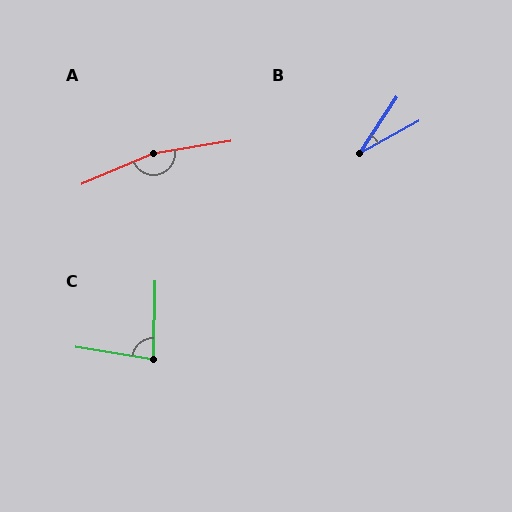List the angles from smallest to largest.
B (28°), C (82°), A (166°).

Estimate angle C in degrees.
Approximately 82 degrees.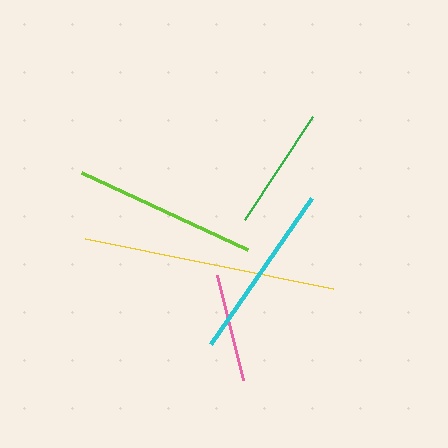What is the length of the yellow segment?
The yellow segment is approximately 253 pixels long.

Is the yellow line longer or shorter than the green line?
The yellow line is longer than the green line.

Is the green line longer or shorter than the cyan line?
The cyan line is longer than the green line.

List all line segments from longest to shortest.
From longest to shortest: yellow, lime, cyan, green, pink.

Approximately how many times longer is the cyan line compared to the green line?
The cyan line is approximately 1.4 times the length of the green line.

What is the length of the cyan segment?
The cyan segment is approximately 178 pixels long.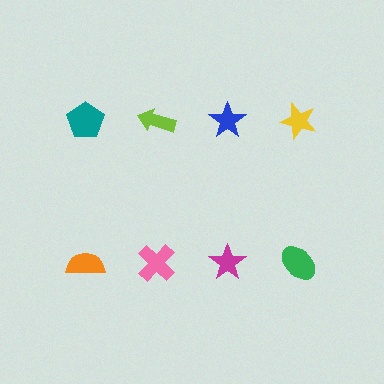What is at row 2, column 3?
A magenta star.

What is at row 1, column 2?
A lime arrow.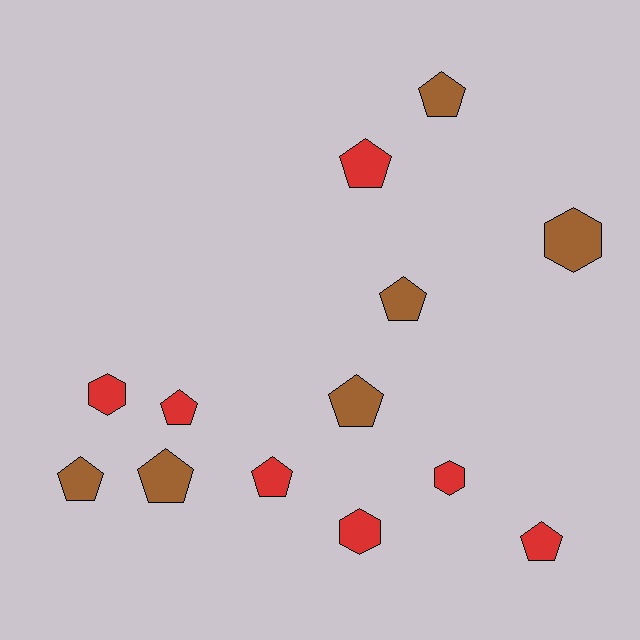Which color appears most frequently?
Red, with 7 objects.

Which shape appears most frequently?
Pentagon, with 9 objects.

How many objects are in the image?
There are 13 objects.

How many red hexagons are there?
There are 3 red hexagons.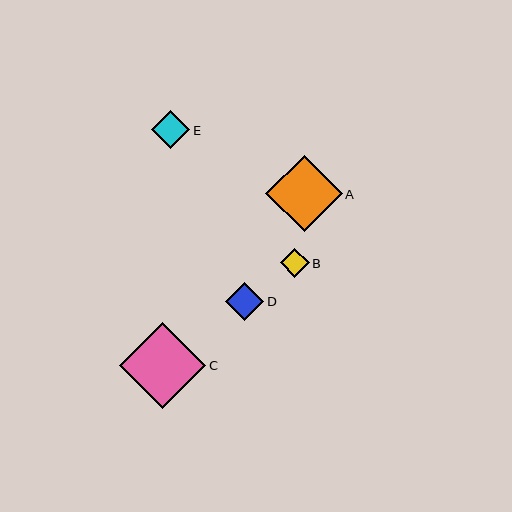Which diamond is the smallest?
Diamond B is the smallest with a size of approximately 29 pixels.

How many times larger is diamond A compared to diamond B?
Diamond A is approximately 2.7 times the size of diamond B.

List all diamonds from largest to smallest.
From largest to smallest: C, A, E, D, B.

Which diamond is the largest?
Diamond C is the largest with a size of approximately 87 pixels.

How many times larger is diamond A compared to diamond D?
Diamond A is approximately 2.0 times the size of diamond D.